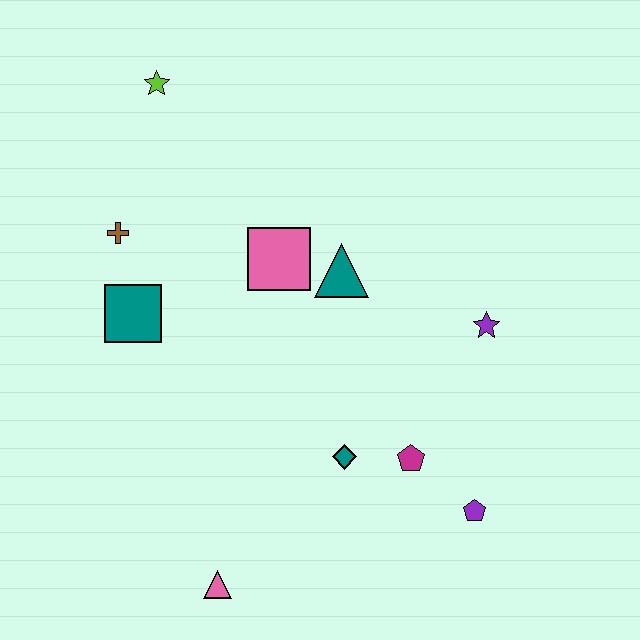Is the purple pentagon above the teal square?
No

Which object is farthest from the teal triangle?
The pink triangle is farthest from the teal triangle.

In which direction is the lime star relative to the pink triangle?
The lime star is above the pink triangle.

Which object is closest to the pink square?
The teal triangle is closest to the pink square.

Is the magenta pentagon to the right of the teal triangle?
Yes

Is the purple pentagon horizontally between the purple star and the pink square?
Yes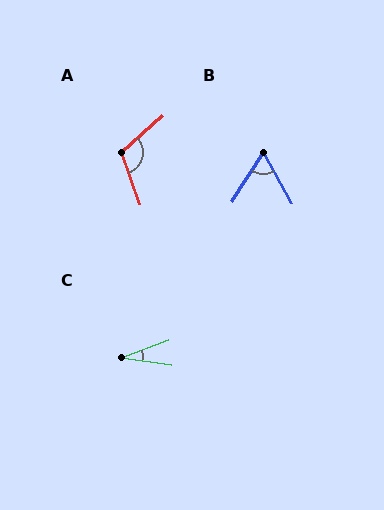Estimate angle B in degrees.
Approximately 62 degrees.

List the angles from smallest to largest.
C (28°), B (62°), A (113°).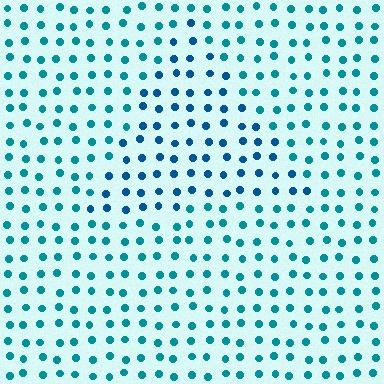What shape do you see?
I see a triangle.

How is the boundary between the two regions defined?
The boundary is defined purely by a slight shift in hue (about 24 degrees). Spacing, size, and orientation are identical on both sides.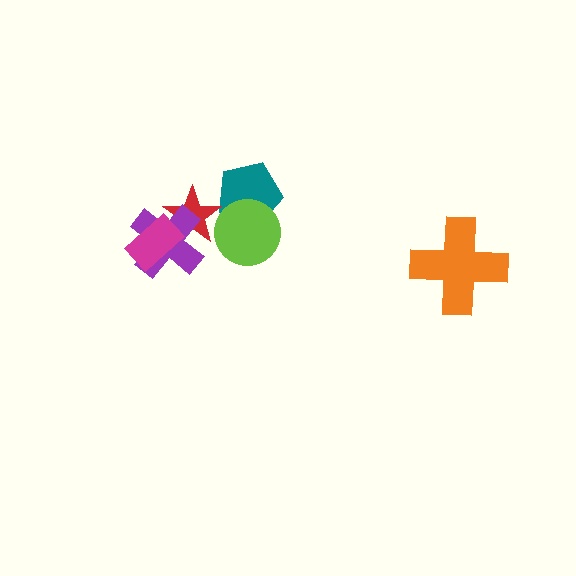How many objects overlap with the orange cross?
0 objects overlap with the orange cross.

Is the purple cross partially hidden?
Yes, it is partially covered by another shape.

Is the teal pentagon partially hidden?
Yes, it is partially covered by another shape.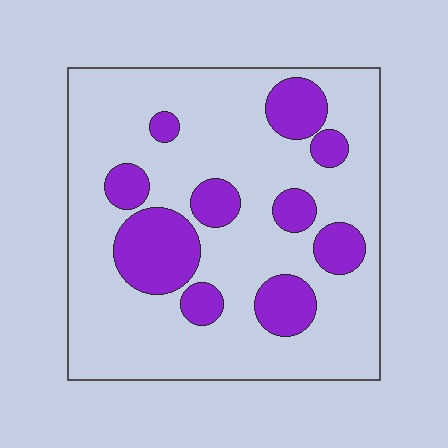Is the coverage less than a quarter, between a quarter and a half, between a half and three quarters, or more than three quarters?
Less than a quarter.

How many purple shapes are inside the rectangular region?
10.